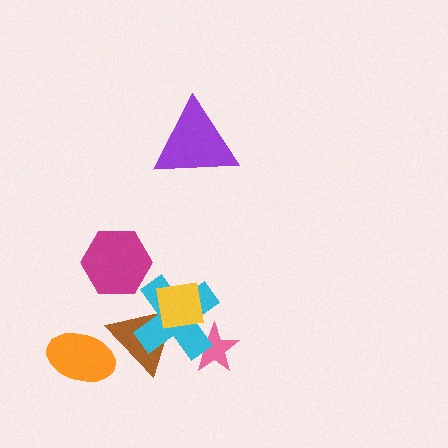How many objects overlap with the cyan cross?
3 objects overlap with the cyan cross.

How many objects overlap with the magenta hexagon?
0 objects overlap with the magenta hexagon.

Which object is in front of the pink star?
The cyan cross is in front of the pink star.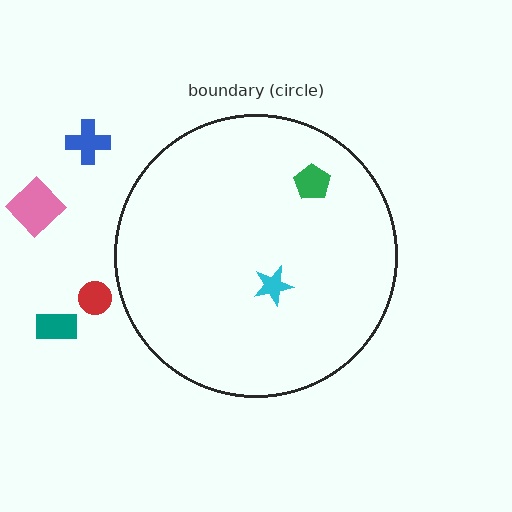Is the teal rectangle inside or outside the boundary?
Outside.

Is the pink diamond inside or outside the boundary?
Outside.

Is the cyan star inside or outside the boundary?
Inside.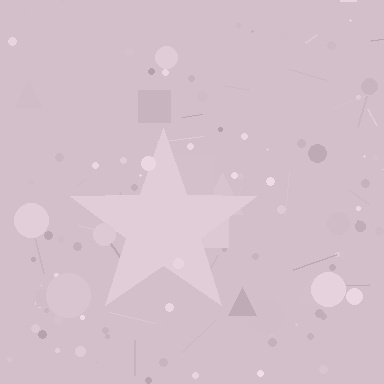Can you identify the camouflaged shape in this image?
The camouflaged shape is a star.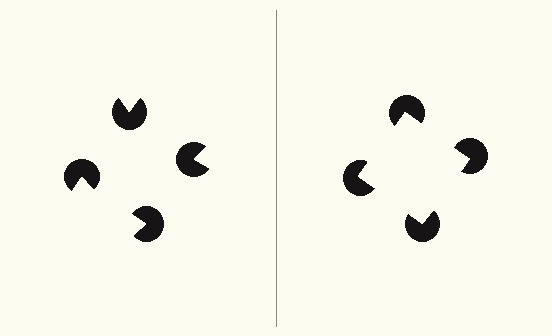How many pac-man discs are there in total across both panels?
8 — 4 on each side.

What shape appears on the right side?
An illusory square.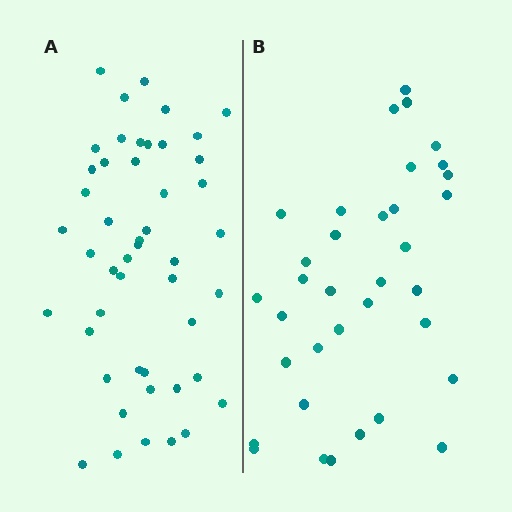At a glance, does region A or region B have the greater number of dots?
Region A (the left region) has more dots.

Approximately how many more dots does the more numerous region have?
Region A has approximately 15 more dots than region B.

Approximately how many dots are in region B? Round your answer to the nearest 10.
About 40 dots. (The exact count is 35, which rounds to 40.)